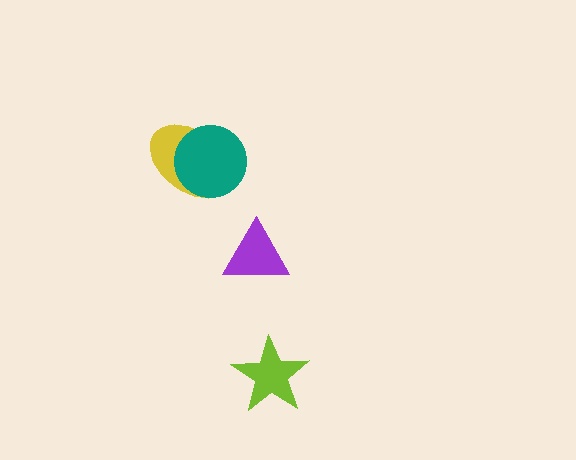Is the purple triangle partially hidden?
No, no other shape covers it.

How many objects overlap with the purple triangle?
0 objects overlap with the purple triangle.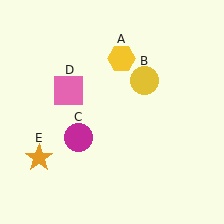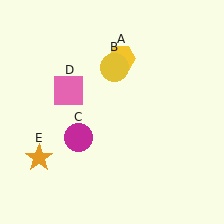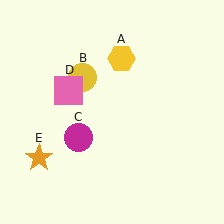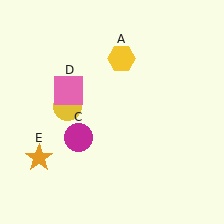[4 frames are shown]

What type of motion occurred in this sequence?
The yellow circle (object B) rotated counterclockwise around the center of the scene.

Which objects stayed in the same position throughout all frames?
Yellow hexagon (object A) and magenta circle (object C) and pink square (object D) and orange star (object E) remained stationary.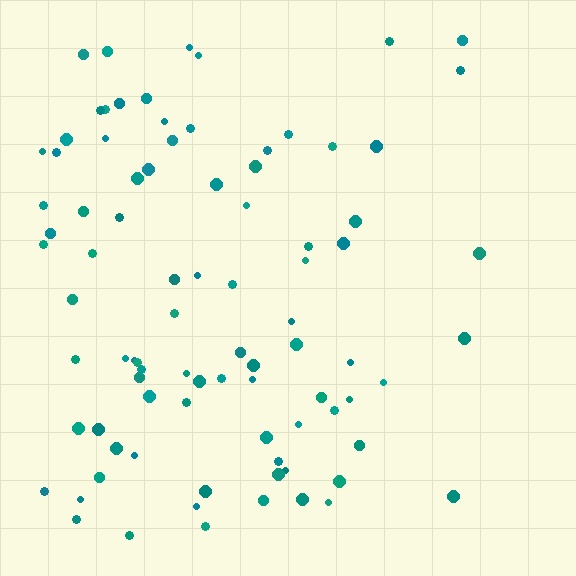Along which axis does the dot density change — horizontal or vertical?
Horizontal.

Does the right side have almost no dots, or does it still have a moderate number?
Still a moderate number, just noticeably fewer than the left.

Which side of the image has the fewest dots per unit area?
The right.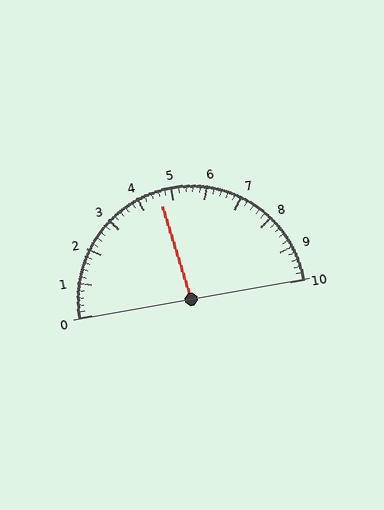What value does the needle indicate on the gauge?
The needle indicates approximately 4.6.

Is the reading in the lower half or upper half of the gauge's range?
The reading is in the lower half of the range (0 to 10).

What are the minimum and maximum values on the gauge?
The gauge ranges from 0 to 10.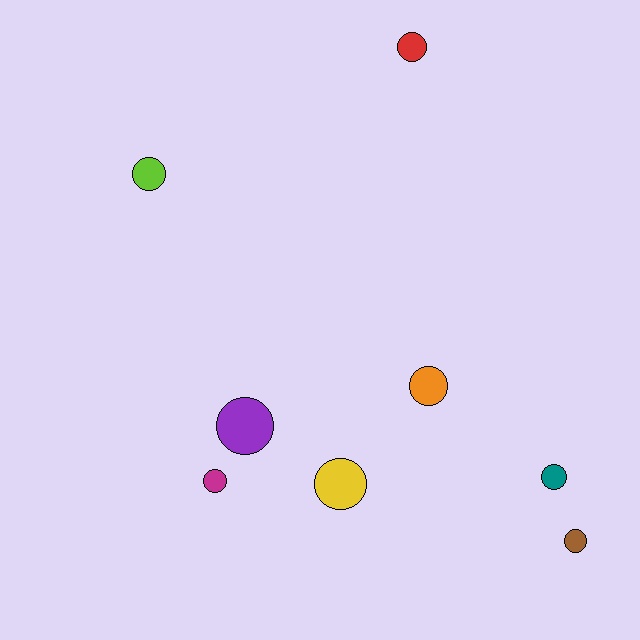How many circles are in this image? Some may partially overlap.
There are 8 circles.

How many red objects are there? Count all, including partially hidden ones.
There is 1 red object.